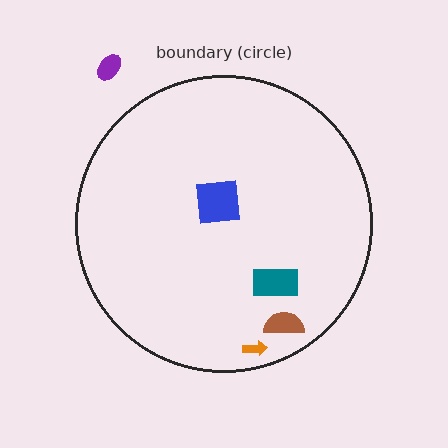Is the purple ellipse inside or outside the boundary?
Outside.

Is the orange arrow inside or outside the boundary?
Inside.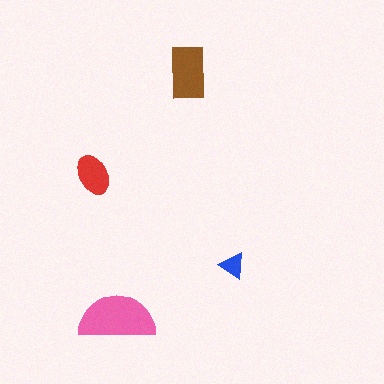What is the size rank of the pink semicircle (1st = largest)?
1st.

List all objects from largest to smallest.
The pink semicircle, the brown rectangle, the red ellipse, the blue triangle.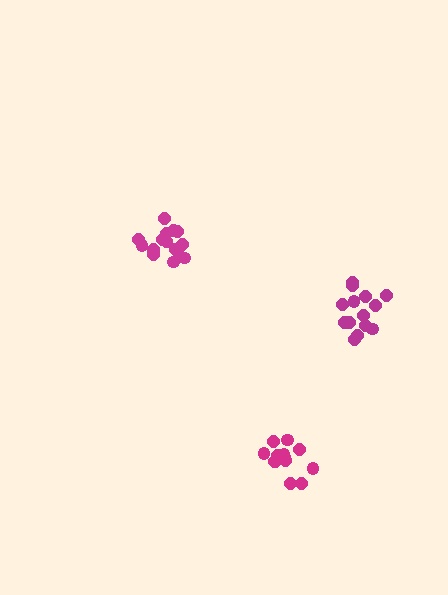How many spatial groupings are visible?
There are 3 spatial groupings.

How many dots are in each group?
Group 1: 15 dots, Group 2: 14 dots, Group 3: 14 dots (43 total).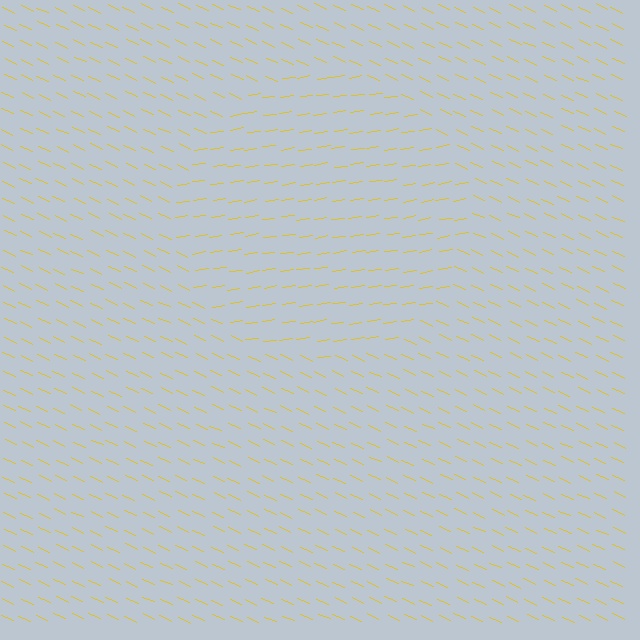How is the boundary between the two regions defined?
The boundary is defined purely by a change in line orientation (approximately 33 degrees difference). All lines are the same color and thickness.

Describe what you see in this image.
The image is filled with small yellow line segments. A circle region in the image has lines oriented differently from the surrounding lines, creating a visible texture boundary.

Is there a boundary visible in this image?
Yes, there is a texture boundary formed by a change in line orientation.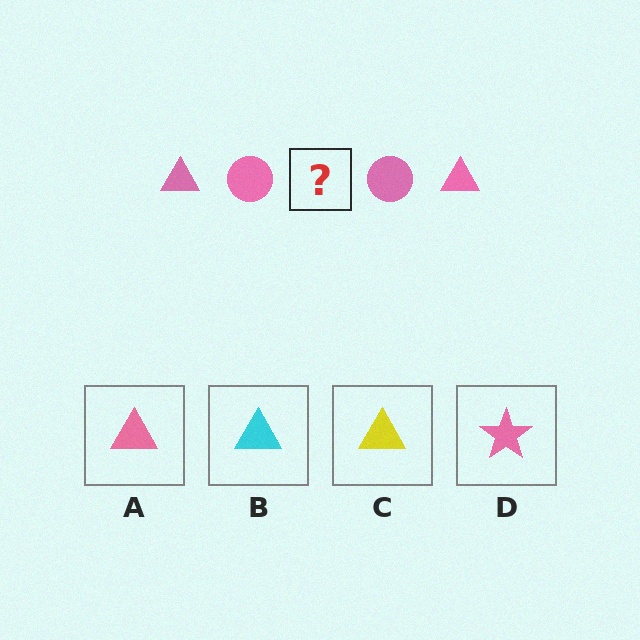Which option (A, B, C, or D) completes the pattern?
A.